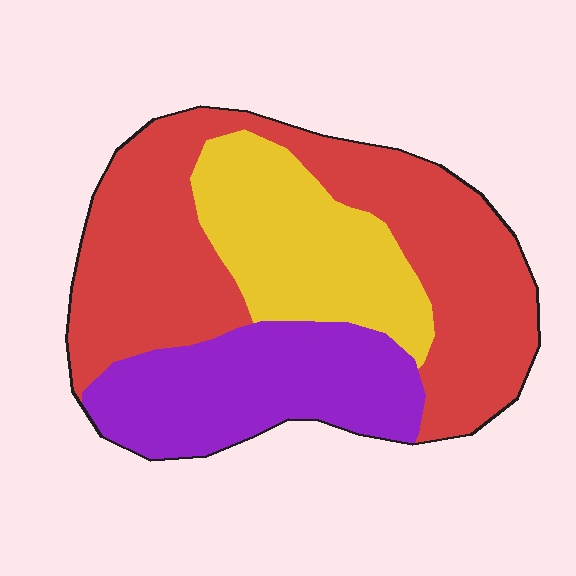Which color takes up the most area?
Red, at roughly 50%.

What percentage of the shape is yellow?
Yellow takes up about one quarter (1/4) of the shape.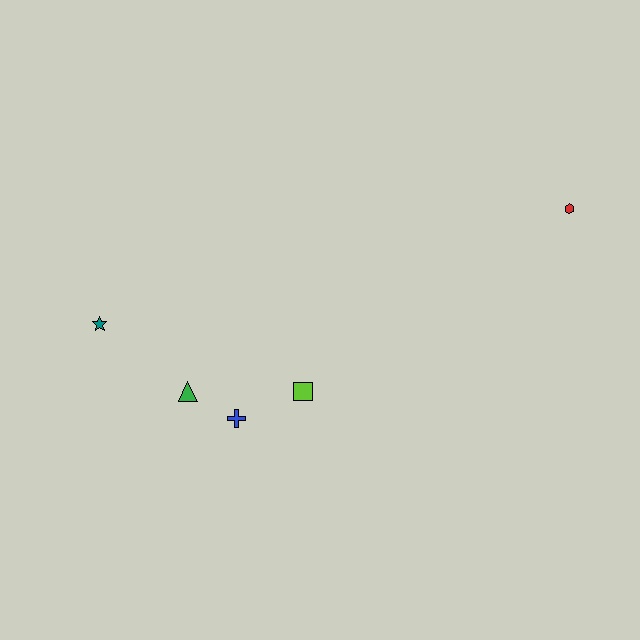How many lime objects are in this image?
There is 1 lime object.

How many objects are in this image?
There are 5 objects.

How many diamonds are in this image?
There are no diamonds.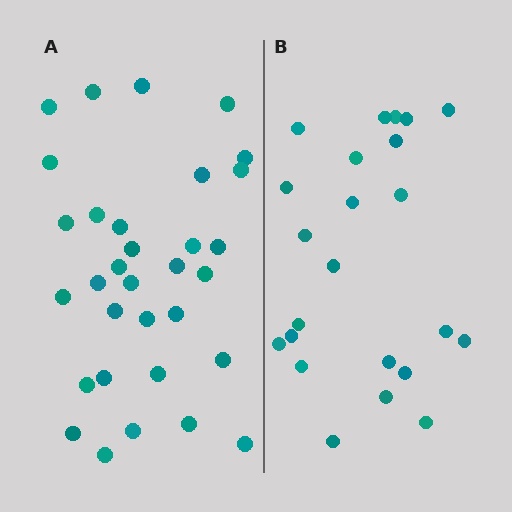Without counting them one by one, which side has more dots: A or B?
Region A (the left region) has more dots.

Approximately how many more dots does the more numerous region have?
Region A has roughly 8 or so more dots than region B.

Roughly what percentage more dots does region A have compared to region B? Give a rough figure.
About 40% more.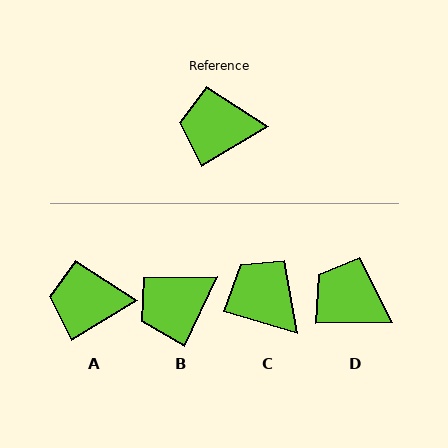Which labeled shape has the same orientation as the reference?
A.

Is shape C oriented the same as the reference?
No, it is off by about 47 degrees.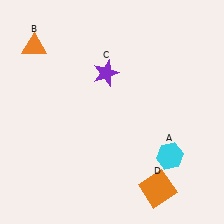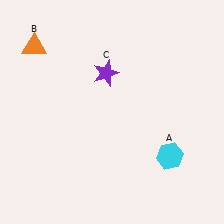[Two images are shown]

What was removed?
The orange square (D) was removed in Image 2.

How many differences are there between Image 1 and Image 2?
There is 1 difference between the two images.